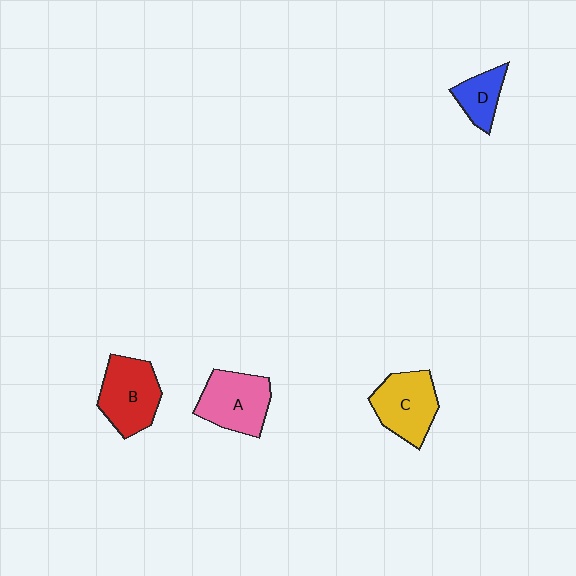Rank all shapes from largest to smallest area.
From largest to smallest: B (red), A (pink), C (yellow), D (blue).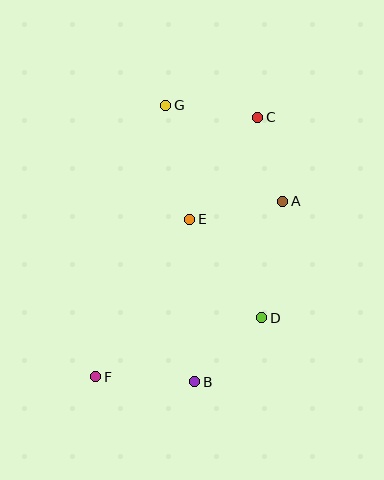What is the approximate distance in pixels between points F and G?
The distance between F and G is approximately 280 pixels.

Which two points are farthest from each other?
Points C and F are farthest from each other.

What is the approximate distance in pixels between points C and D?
The distance between C and D is approximately 200 pixels.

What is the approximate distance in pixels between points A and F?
The distance between A and F is approximately 256 pixels.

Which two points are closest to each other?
Points A and C are closest to each other.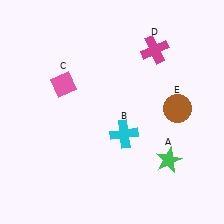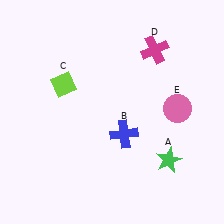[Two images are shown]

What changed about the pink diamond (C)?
In Image 1, C is pink. In Image 2, it changed to lime.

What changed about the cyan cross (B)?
In Image 1, B is cyan. In Image 2, it changed to blue.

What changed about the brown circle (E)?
In Image 1, E is brown. In Image 2, it changed to pink.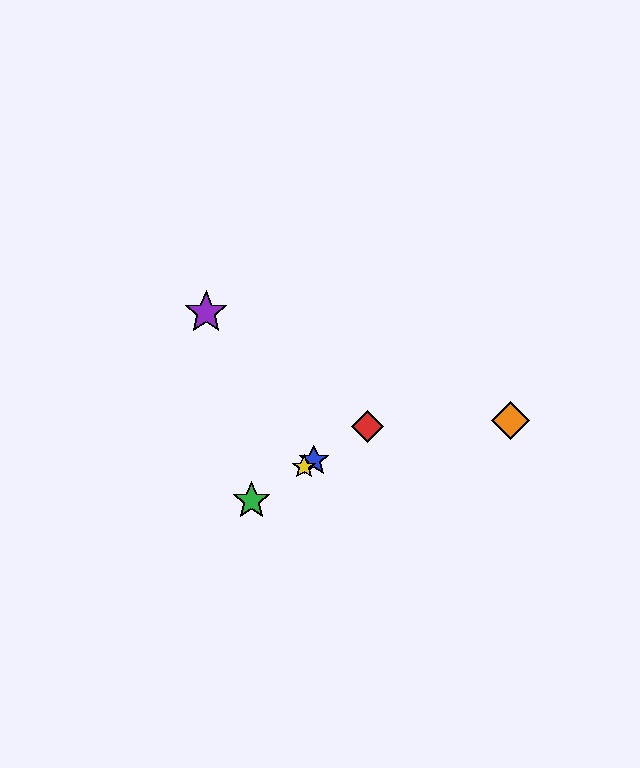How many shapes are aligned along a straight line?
4 shapes (the red diamond, the blue star, the green star, the yellow star) are aligned along a straight line.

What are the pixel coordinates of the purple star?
The purple star is at (206, 313).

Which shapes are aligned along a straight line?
The red diamond, the blue star, the green star, the yellow star are aligned along a straight line.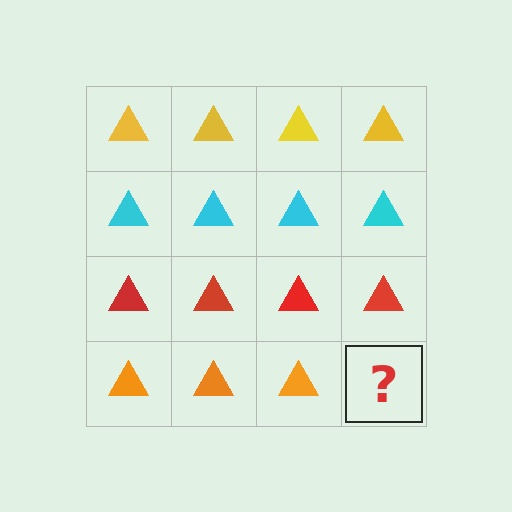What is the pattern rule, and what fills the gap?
The rule is that each row has a consistent color. The gap should be filled with an orange triangle.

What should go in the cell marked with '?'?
The missing cell should contain an orange triangle.